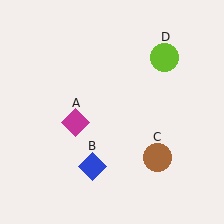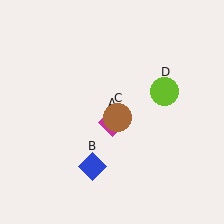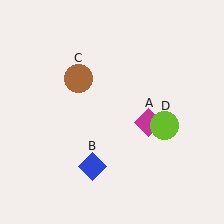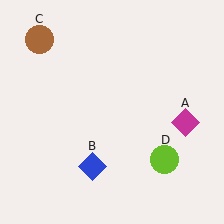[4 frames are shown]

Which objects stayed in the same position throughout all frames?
Blue diamond (object B) remained stationary.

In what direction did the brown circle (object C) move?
The brown circle (object C) moved up and to the left.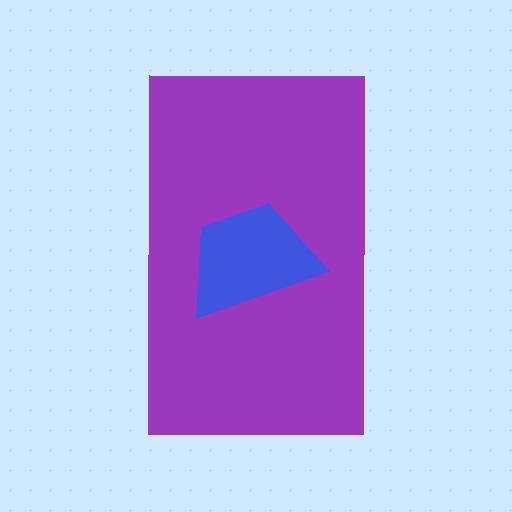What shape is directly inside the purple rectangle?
The blue trapezoid.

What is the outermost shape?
The purple rectangle.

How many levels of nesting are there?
2.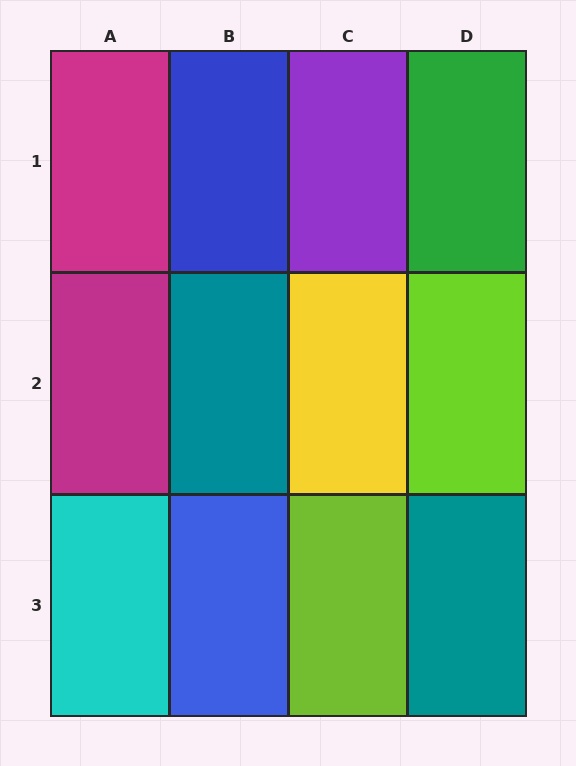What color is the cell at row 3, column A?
Cyan.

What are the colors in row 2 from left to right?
Magenta, teal, yellow, lime.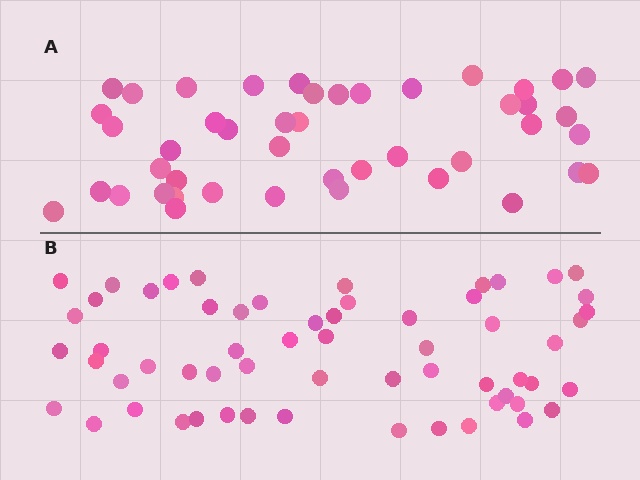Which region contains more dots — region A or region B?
Region B (the bottom region) has more dots.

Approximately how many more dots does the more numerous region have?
Region B has approximately 15 more dots than region A.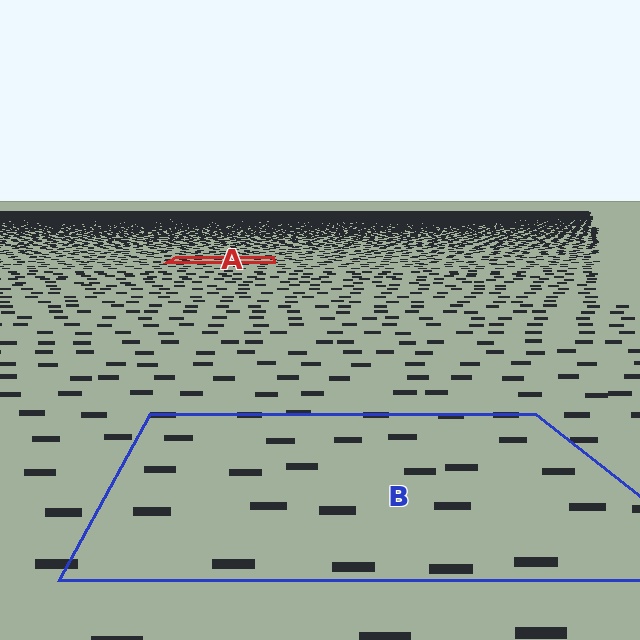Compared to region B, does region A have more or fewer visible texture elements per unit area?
Region A has more texture elements per unit area — they are packed more densely because it is farther away.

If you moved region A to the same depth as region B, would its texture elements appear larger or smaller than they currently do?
They would appear larger. At a closer depth, the same texture elements are projected at a bigger on-screen size.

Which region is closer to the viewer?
Region B is closer. The texture elements there are larger and more spread out.